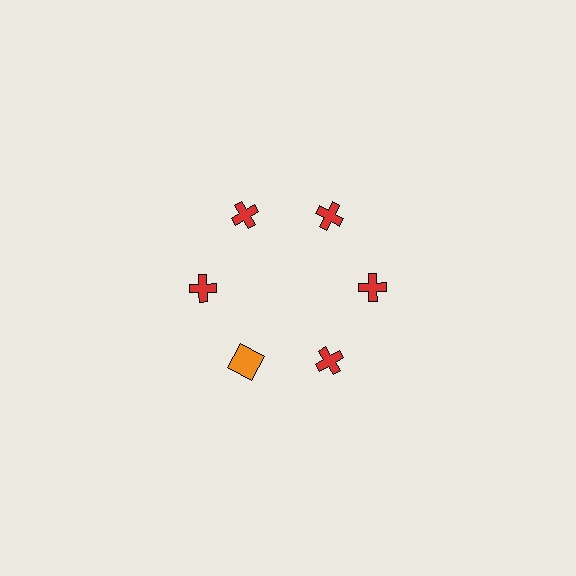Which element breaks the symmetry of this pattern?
The orange square at roughly the 7 o'clock position breaks the symmetry. All other shapes are red crosses.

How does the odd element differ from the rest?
It differs in both color (orange instead of red) and shape (square instead of cross).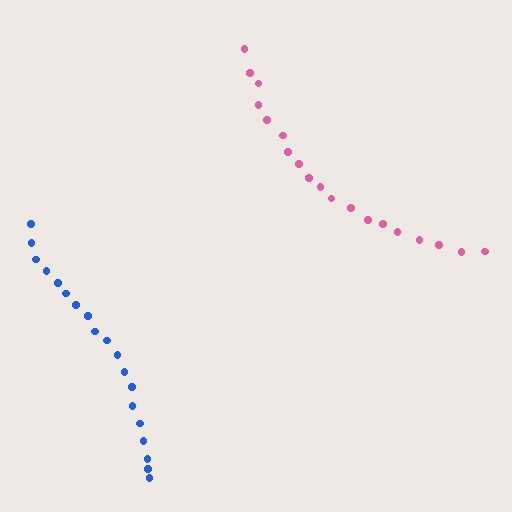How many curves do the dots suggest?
There are 2 distinct paths.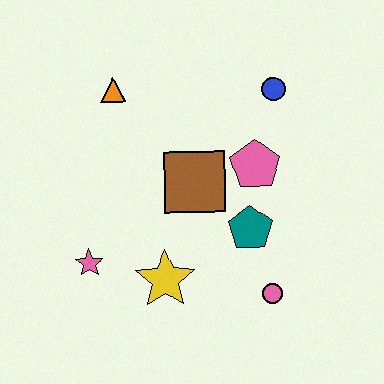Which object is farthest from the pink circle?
The orange triangle is farthest from the pink circle.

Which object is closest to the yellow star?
The pink star is closest to the yellow star.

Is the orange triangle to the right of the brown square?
No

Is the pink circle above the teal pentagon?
No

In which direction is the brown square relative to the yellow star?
The brown square is above the yellow star.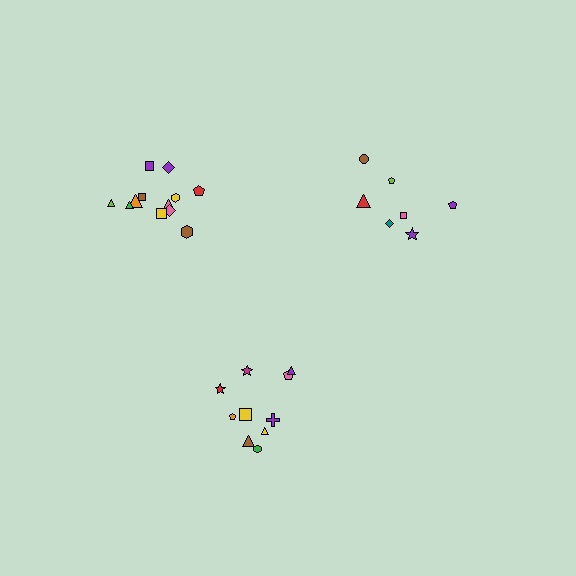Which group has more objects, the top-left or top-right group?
The top-left group.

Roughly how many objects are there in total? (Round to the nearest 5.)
Roughly 30 objects in total.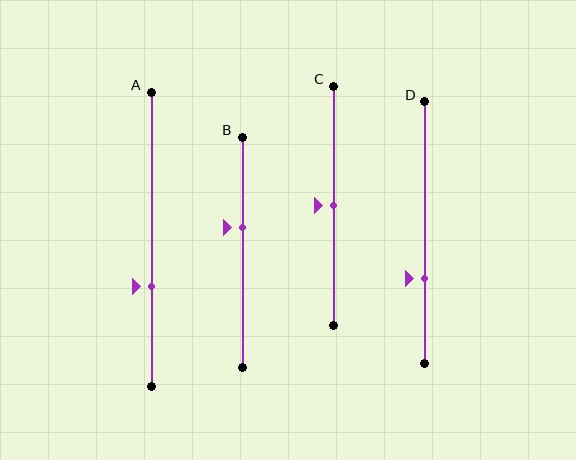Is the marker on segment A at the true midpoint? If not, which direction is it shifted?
No, the marker on segment A is shifted downward by about 16% of the segment length.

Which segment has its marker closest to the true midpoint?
Segment C has its marker closest to the true midpoint.